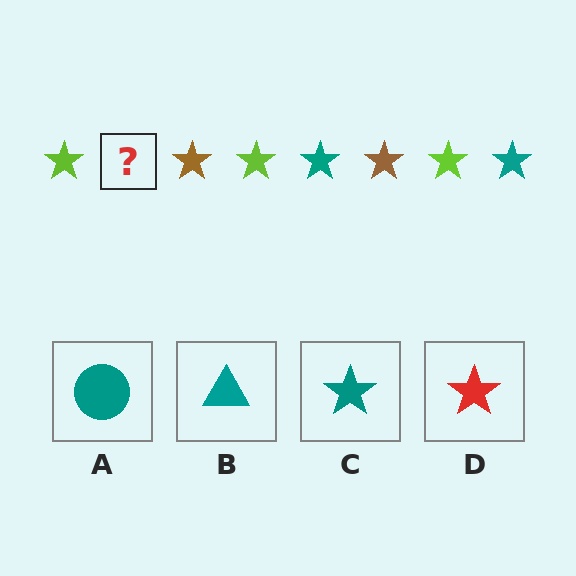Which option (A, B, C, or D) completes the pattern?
C.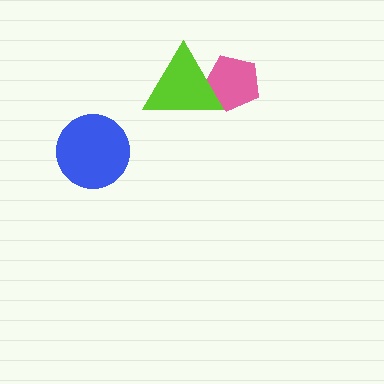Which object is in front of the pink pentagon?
The lime triangle is in front of the pink pentagon.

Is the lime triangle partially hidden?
No, no other shape covers it.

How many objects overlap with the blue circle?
0 objects overlap with the blue circle.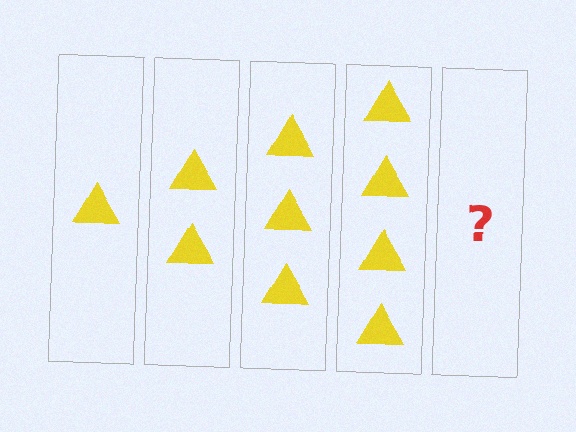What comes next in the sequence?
The next element should be 5 triangles.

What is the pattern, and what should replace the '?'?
The pattern is that each step adds one more triangle. The '?' should be 5 triangles.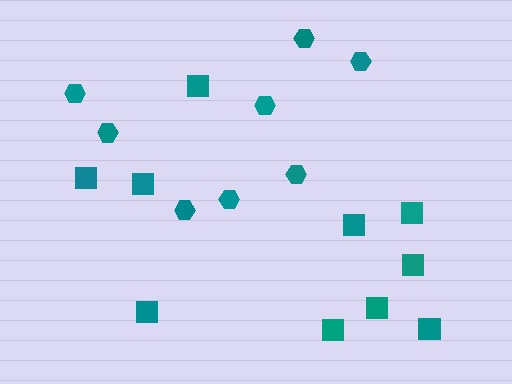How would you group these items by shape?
There are 2 groups: one group of squares (10) and one group of hexagons (8).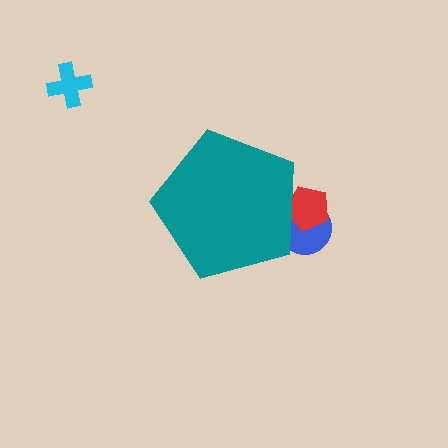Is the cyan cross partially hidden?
No, the cyan cross is fully visible.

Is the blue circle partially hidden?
Yes, the blue circle is partially hidden behind the teal pentagon.